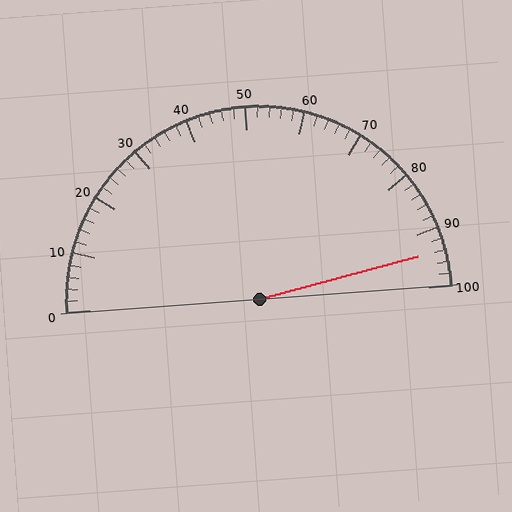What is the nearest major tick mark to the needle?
The nearest major tick mark is 90.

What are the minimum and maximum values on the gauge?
The gauge ranges from 0 to 100.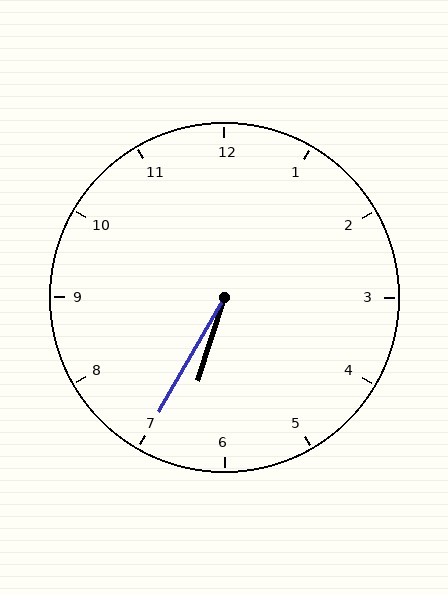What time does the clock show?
6:35.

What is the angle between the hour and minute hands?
Approximately 12 degrees.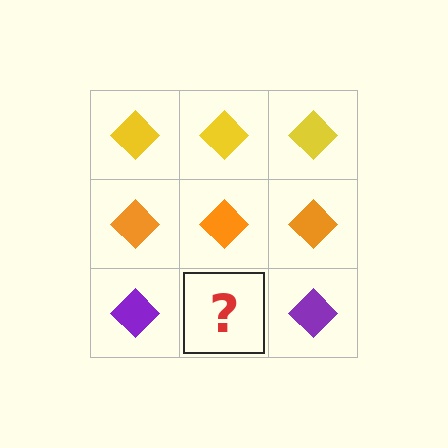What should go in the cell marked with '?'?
The missing cell should contain a purple diamond.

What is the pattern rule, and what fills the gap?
The rule is that each row has a consistent color. The gap should be filled with a purple diamond.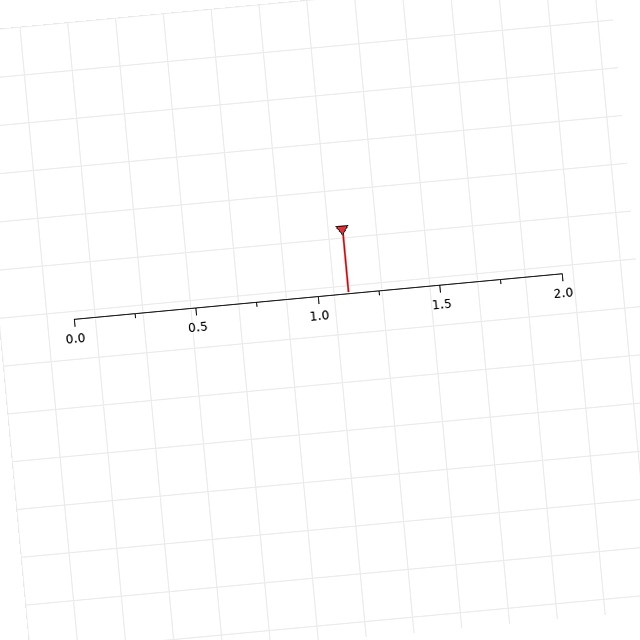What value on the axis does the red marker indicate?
The marker indicates approximately 1.12.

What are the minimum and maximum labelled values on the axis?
The axis runs from 0.0 to 2.0.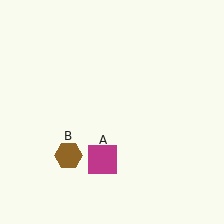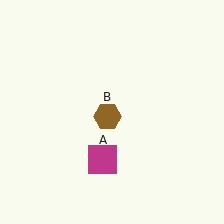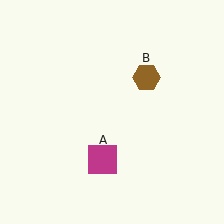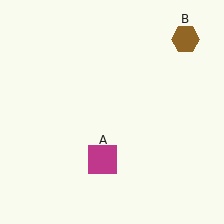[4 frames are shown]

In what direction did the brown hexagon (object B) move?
The brown hexagon (object B) moved up and to the right.